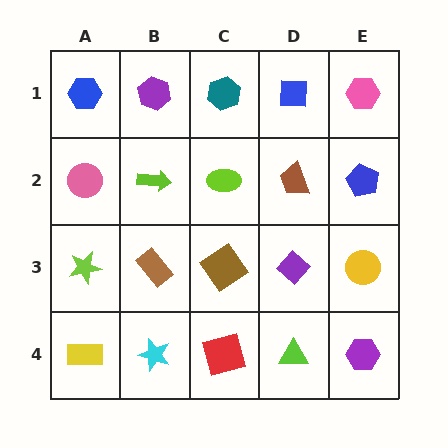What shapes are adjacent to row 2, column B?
A purple hexagon (row 1, column B), a brown rectangle (row 3, column B), a pink circle (row 2, column A), a lime ellipse (row 2, column C).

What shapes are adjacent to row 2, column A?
A blue hexagon (row 1, column A), a lime star (row 3, column A), a lime arrow (row 2, column B).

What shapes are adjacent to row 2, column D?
A blue square (row 1, column D), a purple diamond (row 3, column D), a lime ellipse (row 2, column C), a blue pentagon (row 2, column E).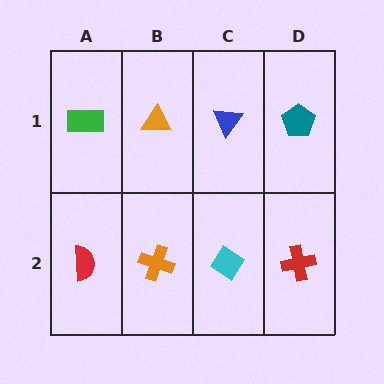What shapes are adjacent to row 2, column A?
A green rectangle (row 1, column A), an orange cross (row 2, column B).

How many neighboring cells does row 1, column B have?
3.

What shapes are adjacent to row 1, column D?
A red cross (row 2, column D), a blue triangle (row 1, column C).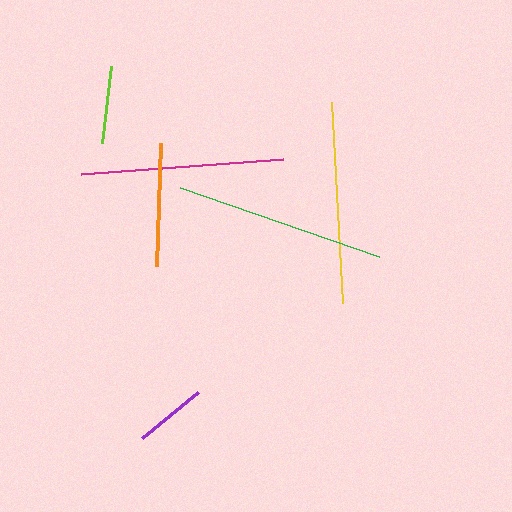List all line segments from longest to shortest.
From longest to shortest: green, magenta, yellow, orange, lime, purple.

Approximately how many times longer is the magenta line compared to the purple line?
The magenta line is approximately 2.8 times the length of the purple line.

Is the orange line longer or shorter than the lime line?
The orange line is longer than the lime line.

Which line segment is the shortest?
The purple line is the shortest at approximately 73 pixels.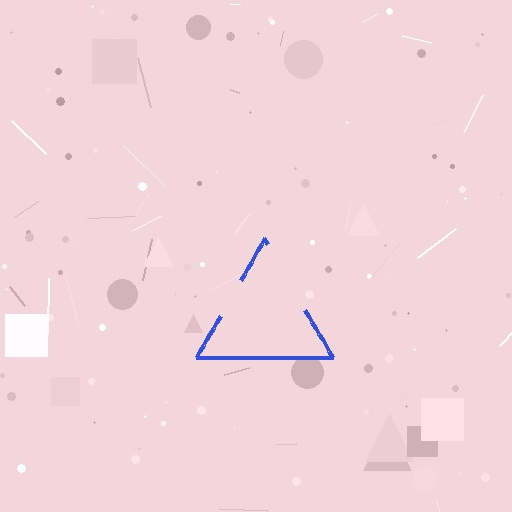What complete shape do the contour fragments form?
The contour fragments form a triangle.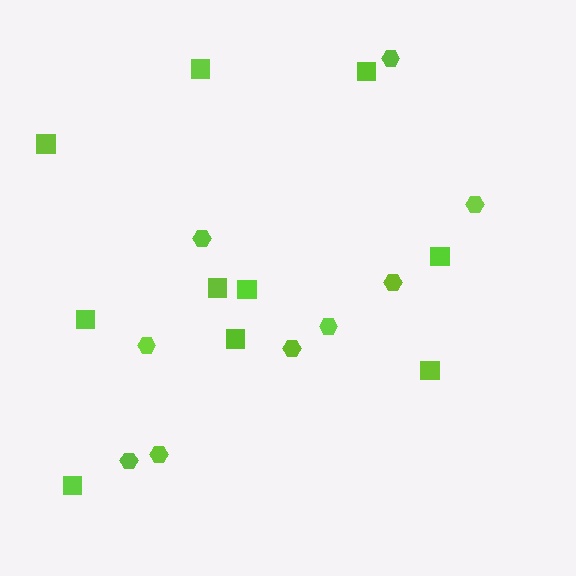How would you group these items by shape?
There are 2 groups: one group of hexagons (9) and one group of squares (10).